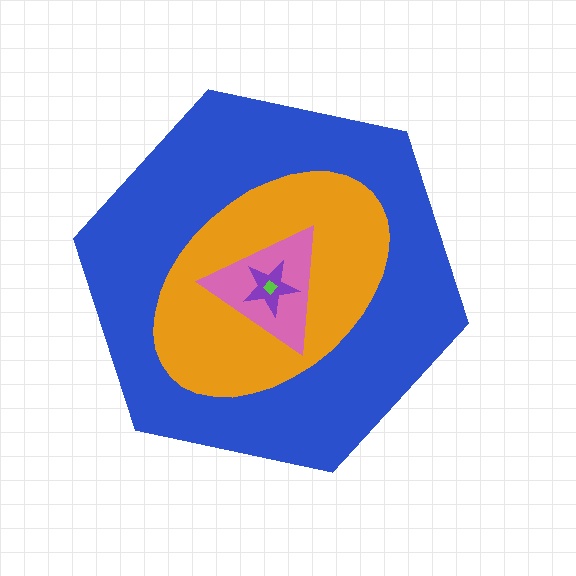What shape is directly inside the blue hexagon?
The orange ellipse.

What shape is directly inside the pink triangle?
The purple star.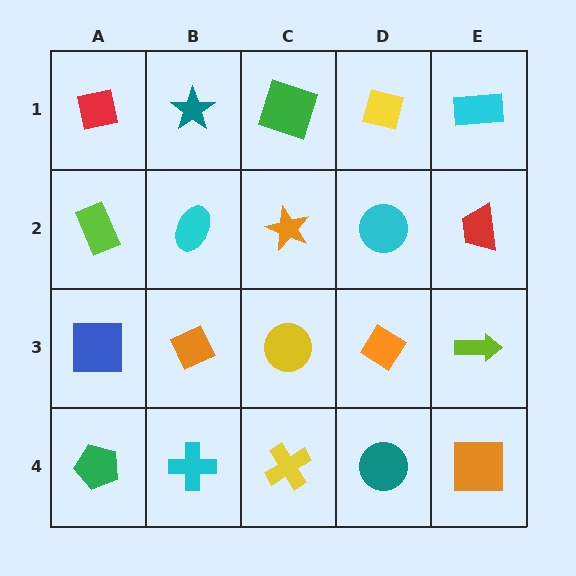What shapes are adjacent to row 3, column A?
A lime rectangle (row 2, column A), a green pentagon (row 4, column A), an orange diamond (row 3, column B).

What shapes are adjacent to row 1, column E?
A red trapezoid (row 2, column E), a yellow square (row 1, column D).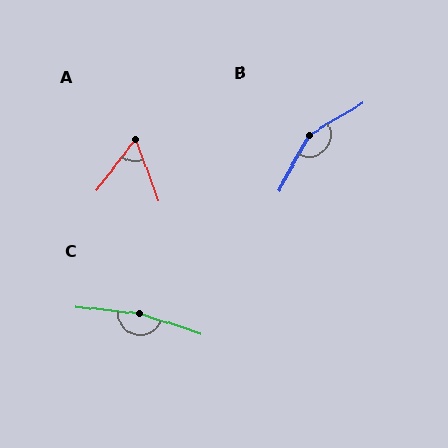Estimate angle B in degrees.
Approximately 149 degrees.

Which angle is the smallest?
A, at approximately 59 degrees.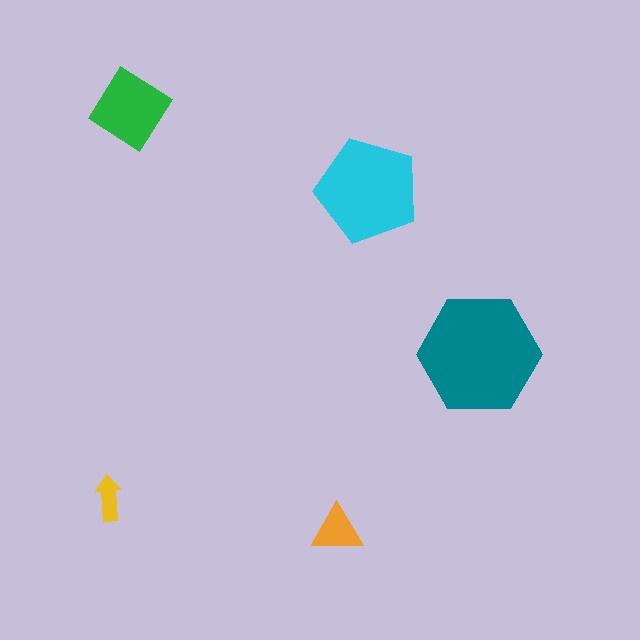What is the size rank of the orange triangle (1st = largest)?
4th.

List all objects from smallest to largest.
The yellow arrow, the orange triangle, the green diamond, the cyan pentagon, the teal hexagon.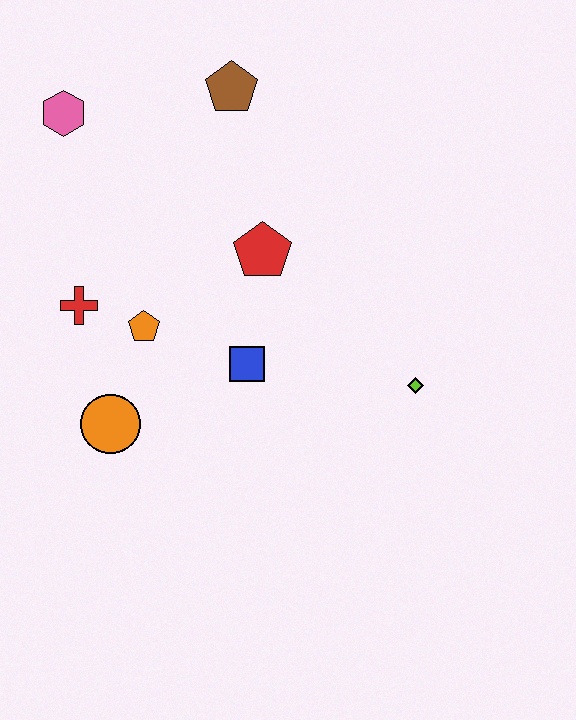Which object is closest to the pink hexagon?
The brown pentagon is closest to the pink hexagon.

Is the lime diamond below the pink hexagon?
Yes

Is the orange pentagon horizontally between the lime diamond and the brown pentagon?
No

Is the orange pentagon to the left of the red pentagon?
Yes